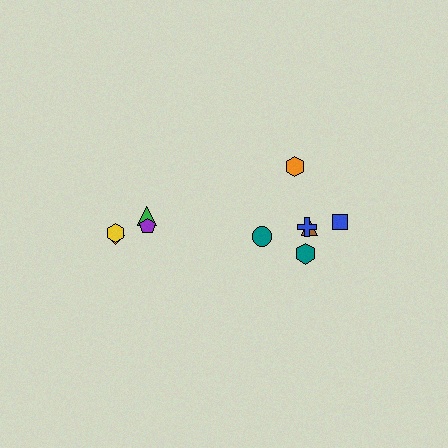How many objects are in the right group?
There are 6 objects.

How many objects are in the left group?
There are 4 objects.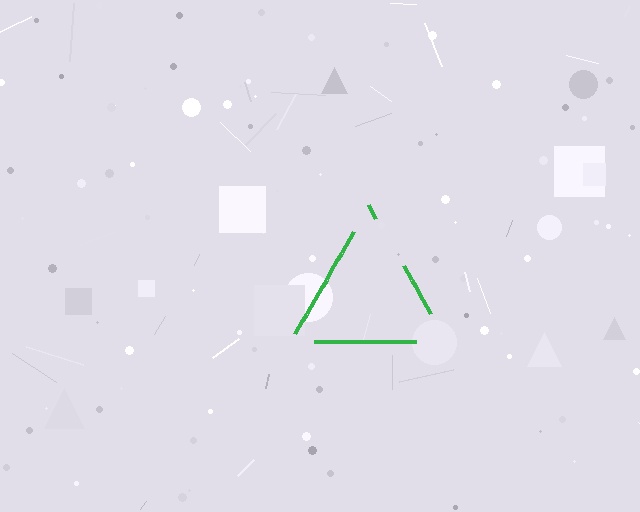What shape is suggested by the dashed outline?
The dashed outline suggests a triangle.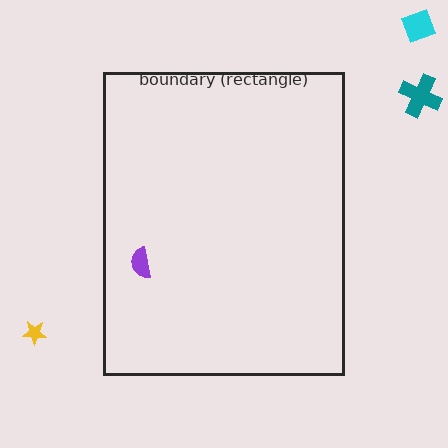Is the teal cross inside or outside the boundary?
Outside.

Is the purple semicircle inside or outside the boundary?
Inside.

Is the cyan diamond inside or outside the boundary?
Outside.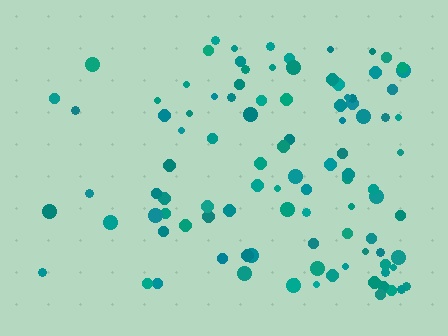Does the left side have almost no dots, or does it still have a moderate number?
Still a moderate number, just noticeably fewer than the right.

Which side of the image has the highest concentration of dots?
The right.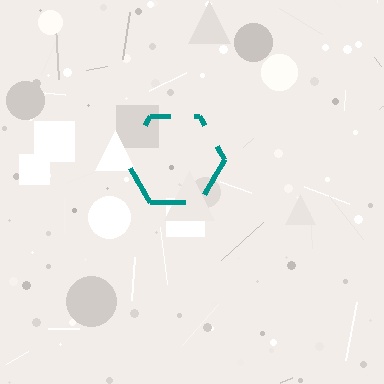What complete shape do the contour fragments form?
The contour fragments form a hexagon.